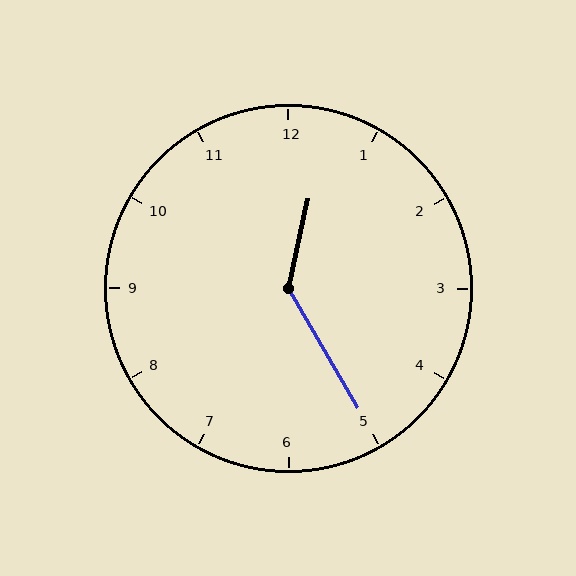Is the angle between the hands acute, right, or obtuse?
It is obtuse.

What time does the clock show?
12:25.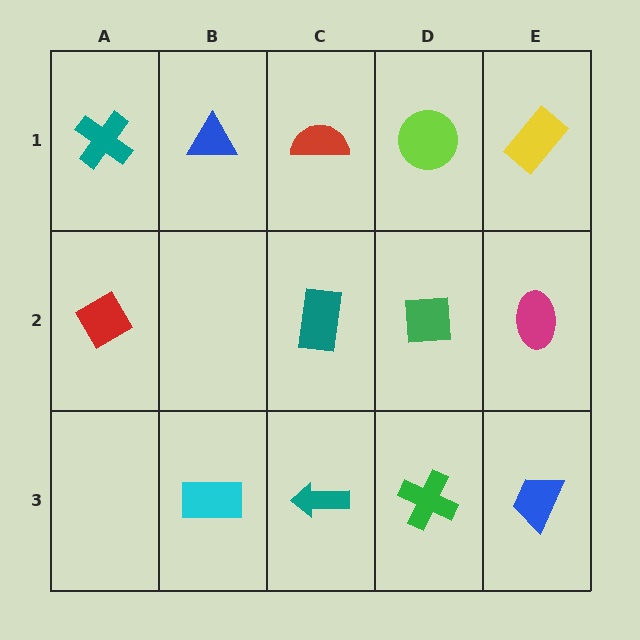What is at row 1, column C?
A red semicircle.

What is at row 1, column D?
A lime circle.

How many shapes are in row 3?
4 shapes.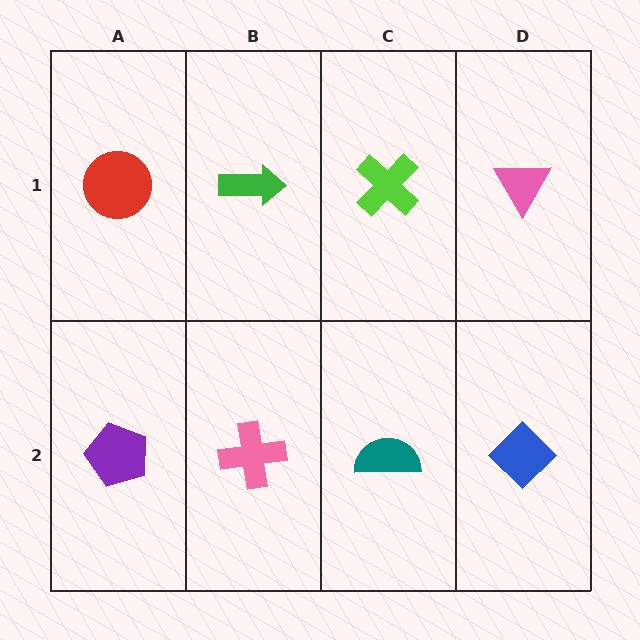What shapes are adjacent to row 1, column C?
A teal semicircle (row 2, column C), a green arrow (row 1, column B), a pink triangle (row 1, column D).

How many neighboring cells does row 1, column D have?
2.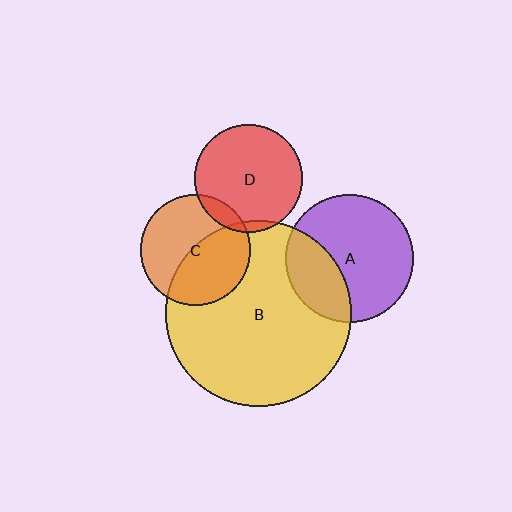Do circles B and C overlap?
Yes.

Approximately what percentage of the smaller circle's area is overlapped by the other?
Approximately 45%.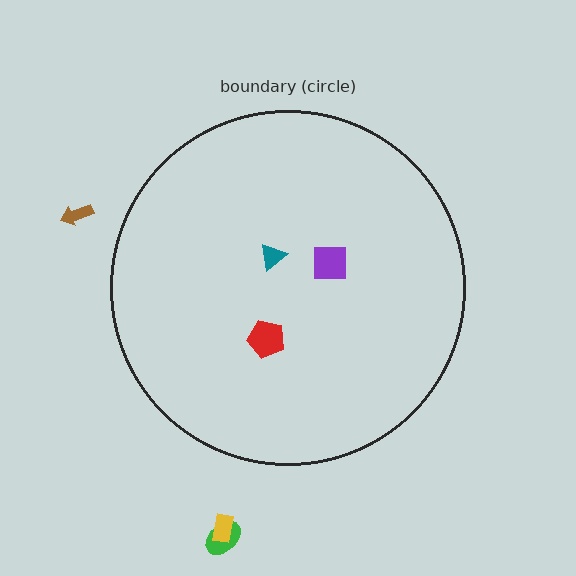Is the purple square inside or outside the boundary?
Inside.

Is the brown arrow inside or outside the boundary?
Outside.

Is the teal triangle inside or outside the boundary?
Inside.